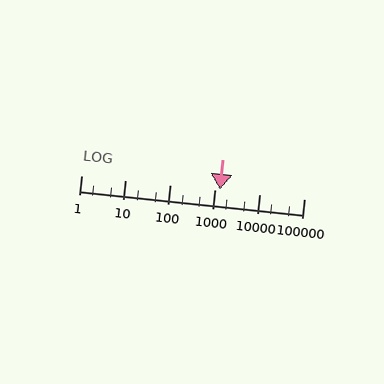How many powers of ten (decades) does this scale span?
The scale spans 5 decades, from 1 to 100000.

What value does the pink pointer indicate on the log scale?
The pointer indicates approximately 1300.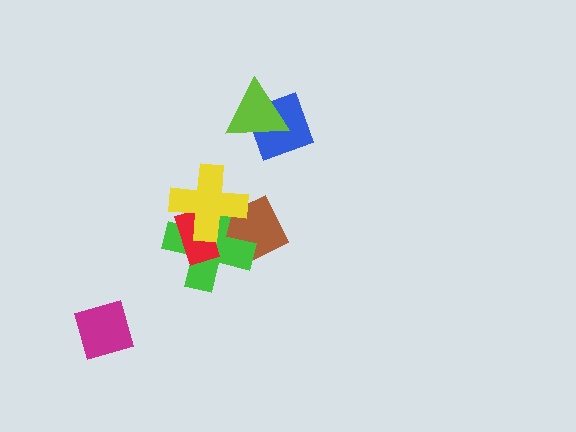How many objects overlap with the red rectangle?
2 objects overlap with the red rectangle.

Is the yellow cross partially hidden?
No, no other shape covers it.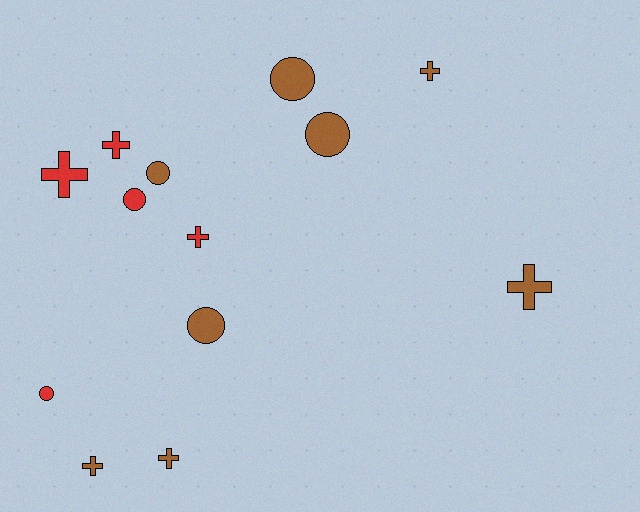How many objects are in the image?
There are 13 objects.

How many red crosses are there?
There are 3 red crosses.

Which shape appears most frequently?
Cross, with 7 objects.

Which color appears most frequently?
Brown, with 8 objects.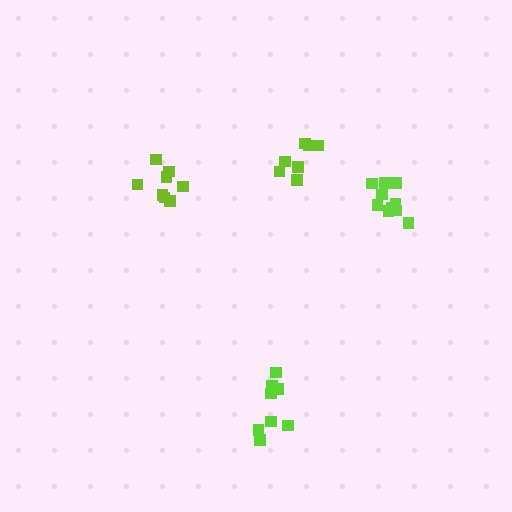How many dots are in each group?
Group 1: 8 dots, Group 2: 10 dots, Group 3: 8 dots, Group 4: 7 dots (33 total).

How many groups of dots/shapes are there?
There are 4 groups.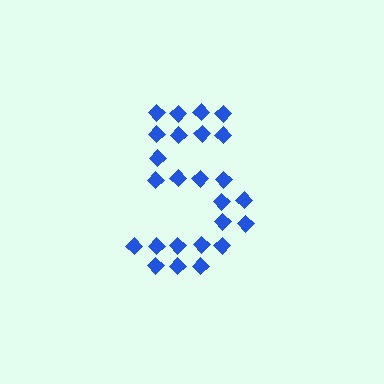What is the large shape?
The large shape is the digit 5.